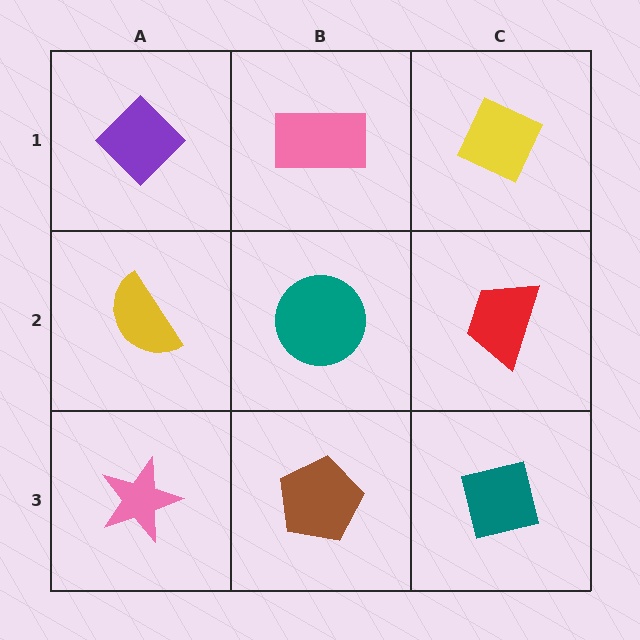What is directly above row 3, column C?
A red trapezoid.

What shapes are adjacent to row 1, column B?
A teal circle (row 2, column B), a purple diamond (row 1, column A), a yellow diamond (row 1, column C).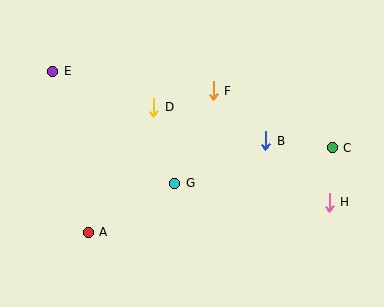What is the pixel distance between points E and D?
The distance between E and D is 107 pixels.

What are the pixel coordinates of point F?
Point F is at (213, 91).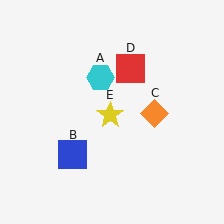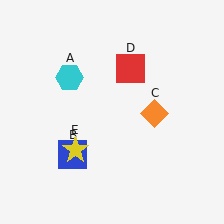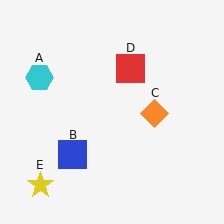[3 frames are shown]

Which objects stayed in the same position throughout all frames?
Blue square (object B) and orange diamond (object C) and red square (object D) remained stationary.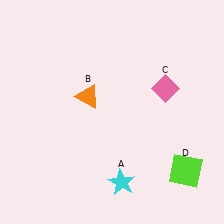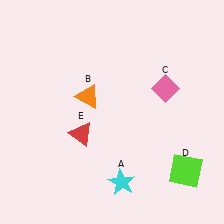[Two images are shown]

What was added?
A red triangle (E) was added in Image 2.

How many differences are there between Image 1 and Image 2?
There is 1 difference between the two images.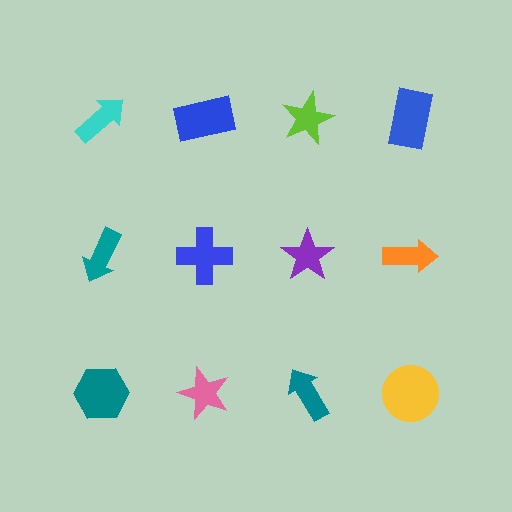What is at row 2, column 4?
An orange arrow.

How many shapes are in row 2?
4 shapes.